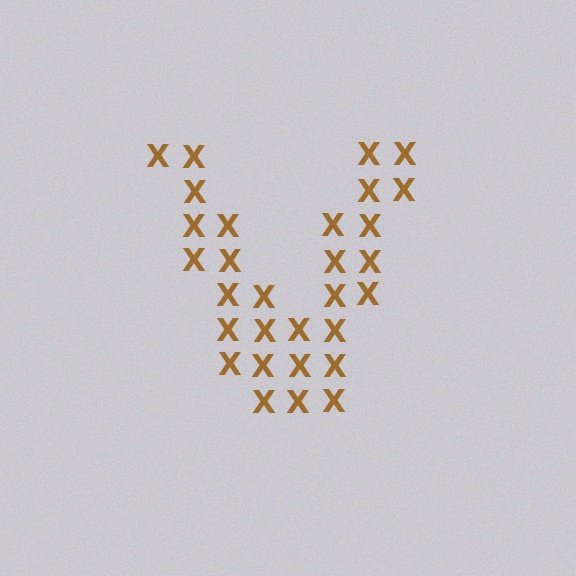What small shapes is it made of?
It is made of small letter X's.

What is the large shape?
The large shape is the letter V.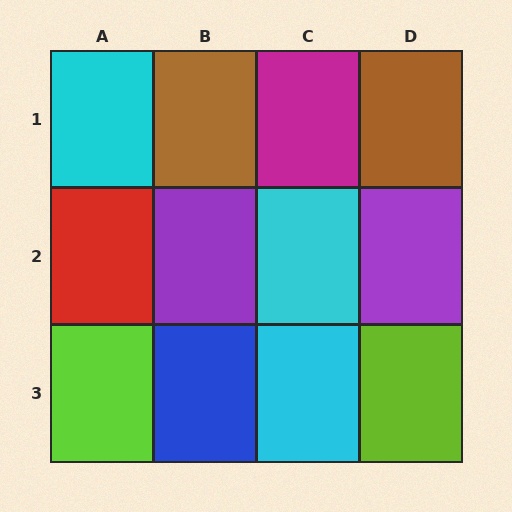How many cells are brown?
2 cells are brown.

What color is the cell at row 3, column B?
Blue.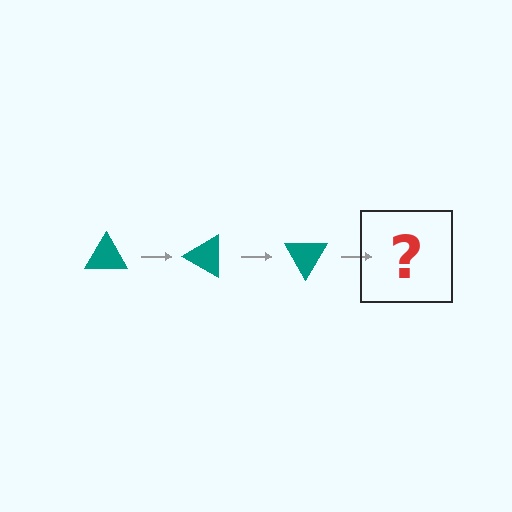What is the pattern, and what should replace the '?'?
The pattern is that the triangle rotates 30 degrees each step. The '?' should be a teal triangle rotated 90 degrees.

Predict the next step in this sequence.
The next step is a teal triangle rotated 90 degrees.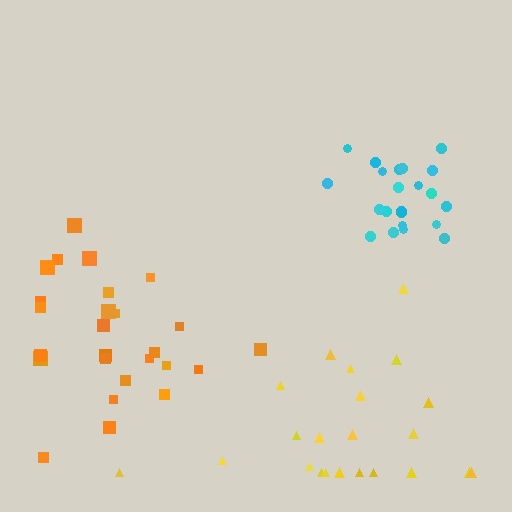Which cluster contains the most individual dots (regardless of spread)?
Orange (26).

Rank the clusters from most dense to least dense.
cyan, orange, yellow.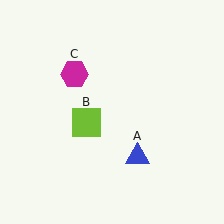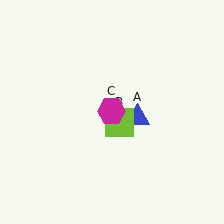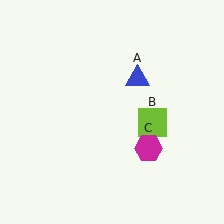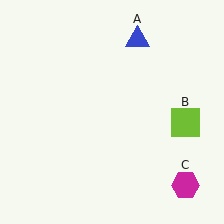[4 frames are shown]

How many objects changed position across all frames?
3 objects changed position: blue triangle (object A), lime square (object B), magenta hexagon (object C).